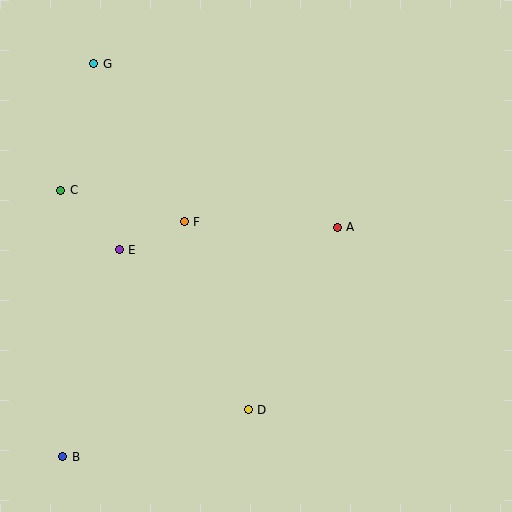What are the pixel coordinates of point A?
Point A is at (337, 227).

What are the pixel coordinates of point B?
Point B is at (63, 457).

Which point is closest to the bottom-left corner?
Point B is closest to the bottom-left corner.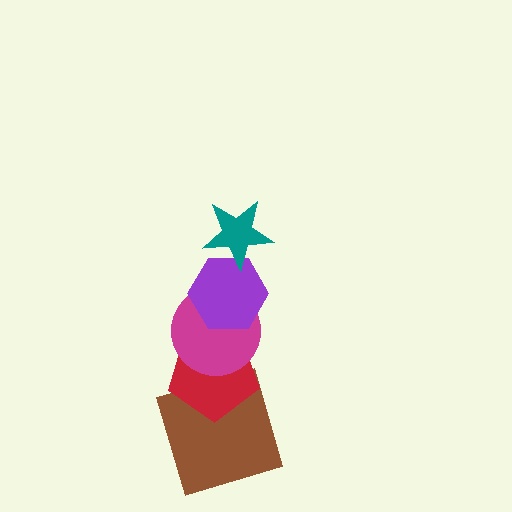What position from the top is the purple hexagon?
The purple hexagon is 2nd from the top.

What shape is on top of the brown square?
The red pentagon is on top of the brown square.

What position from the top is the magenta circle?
The magenta circle is 3rd from the top.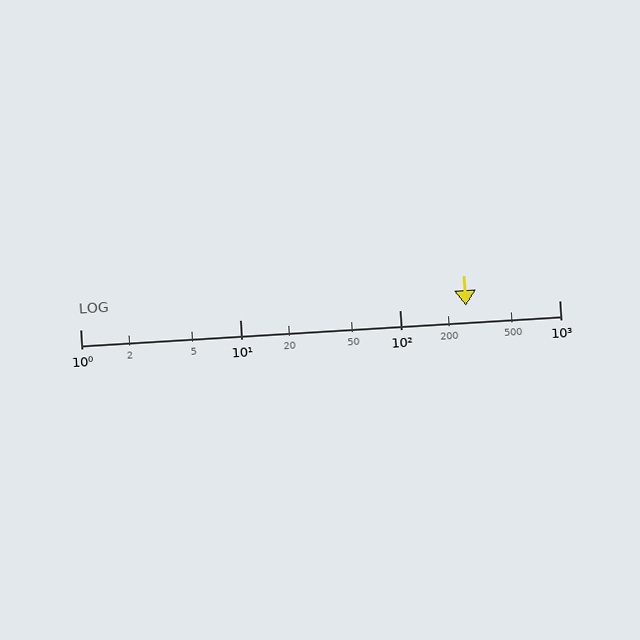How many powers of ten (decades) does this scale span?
The scale spans 3 decades, from 1 to 1000.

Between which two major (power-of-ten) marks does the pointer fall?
The pointer is between 100 and 1000.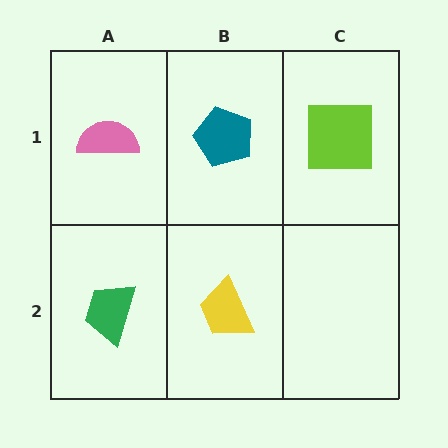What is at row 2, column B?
A yellow trapezoid.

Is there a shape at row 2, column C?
No, that cell is empty.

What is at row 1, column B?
A teal pentagon.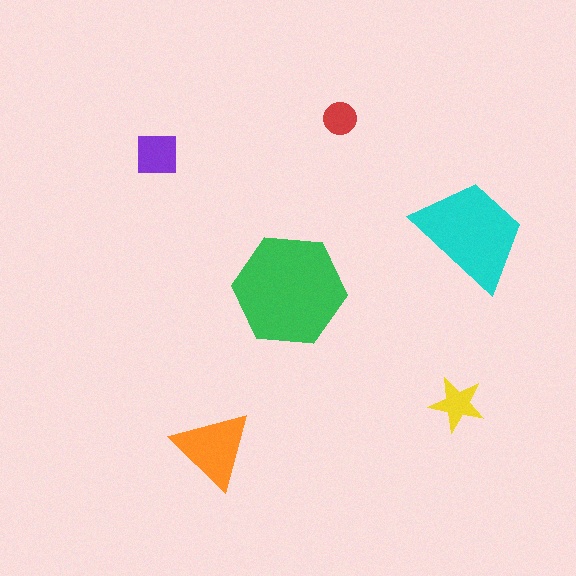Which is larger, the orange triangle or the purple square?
The orange triangle.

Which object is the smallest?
The red circle.